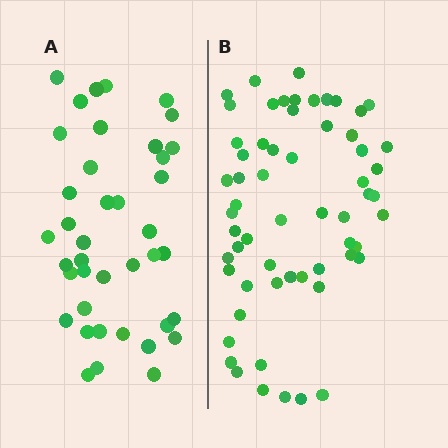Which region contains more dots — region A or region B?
Region B (the right region) has more dots.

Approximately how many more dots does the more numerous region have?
Region B has approximately 20 more dots than region A.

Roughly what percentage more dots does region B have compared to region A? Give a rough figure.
About 50% more.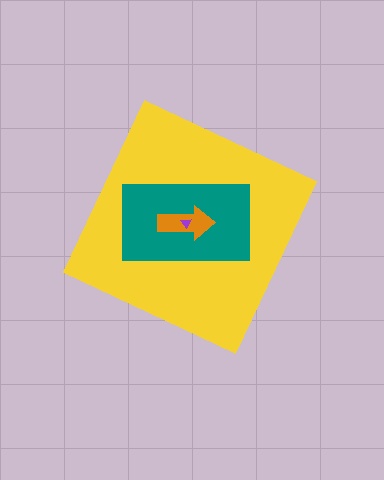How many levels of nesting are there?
4.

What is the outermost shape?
The yellow diamond.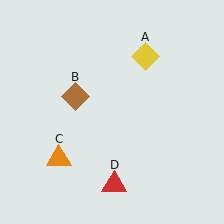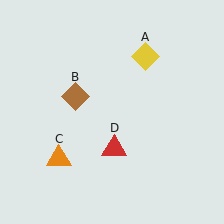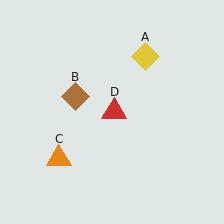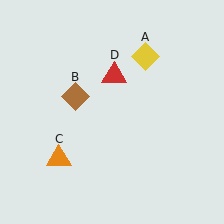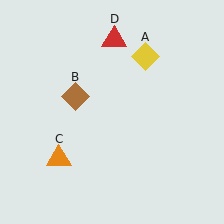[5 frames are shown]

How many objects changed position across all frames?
1 object changed position: red triangle (object D).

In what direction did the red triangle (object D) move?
The red triangle (object D) moved up.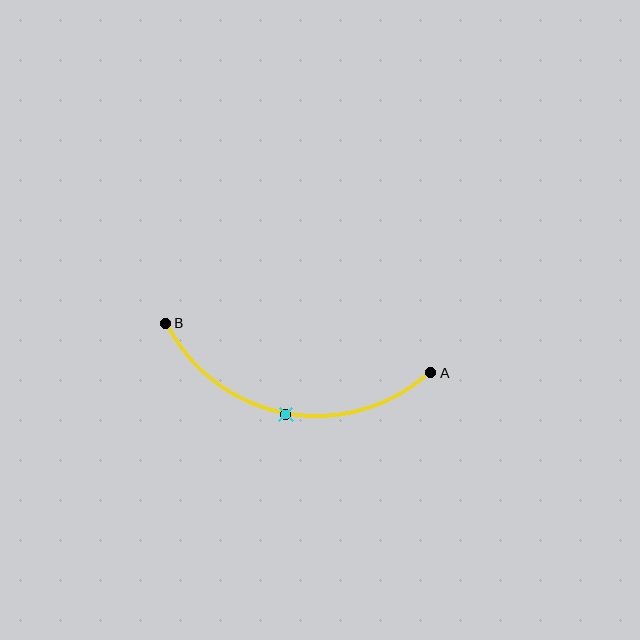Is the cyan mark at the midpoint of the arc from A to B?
Yes. The cyan mark lies on the arc at equal arc-length from both A and B — it is the arc midpoint.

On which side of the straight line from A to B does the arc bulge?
The arc bulges below the straight line connecting A and B.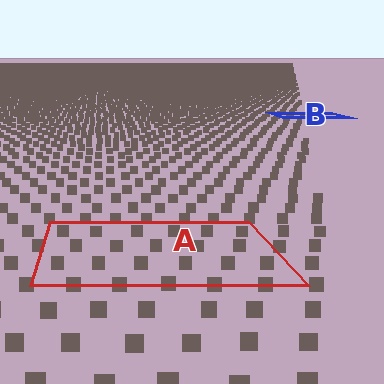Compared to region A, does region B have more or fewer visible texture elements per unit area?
Region B has more texture elements per unit area — they are packed more densely because it is farther away.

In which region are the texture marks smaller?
The texture marks are smaller in region B, because it is farther away.